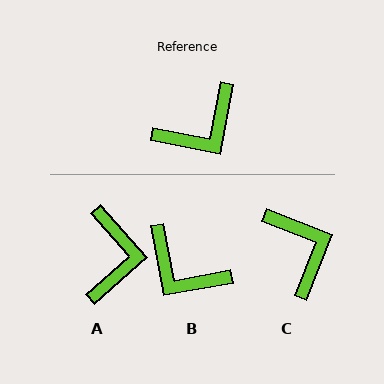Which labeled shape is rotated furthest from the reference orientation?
C, about 79 degrees away.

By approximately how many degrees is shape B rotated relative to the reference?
Approximately 69 degrees clockwise.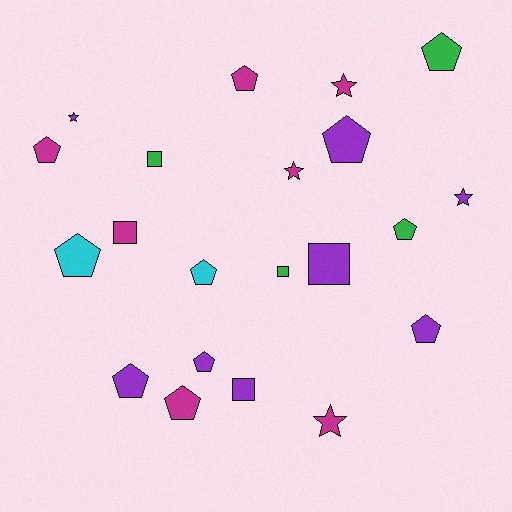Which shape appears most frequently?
Pentagon, with 11 objects.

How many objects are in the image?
There are 21 objects.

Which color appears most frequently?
Purple, with 8 objects.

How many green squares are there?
There are 2 green squares.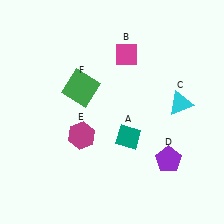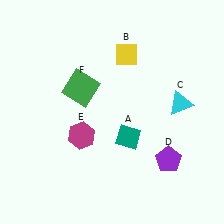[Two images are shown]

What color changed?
The diamond (B) changed from magenta in Image 1 to yellow in Image 2.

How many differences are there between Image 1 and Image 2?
There is 1 difference between the two images.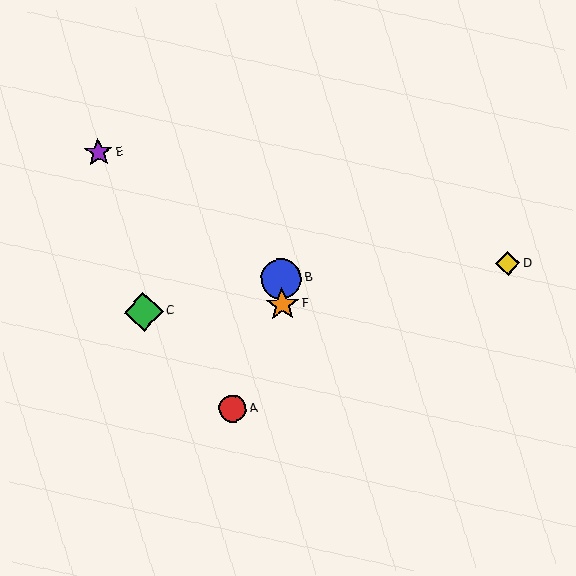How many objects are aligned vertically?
2 objects (B, F) are aligned vertically.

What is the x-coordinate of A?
Object A is at x≈233.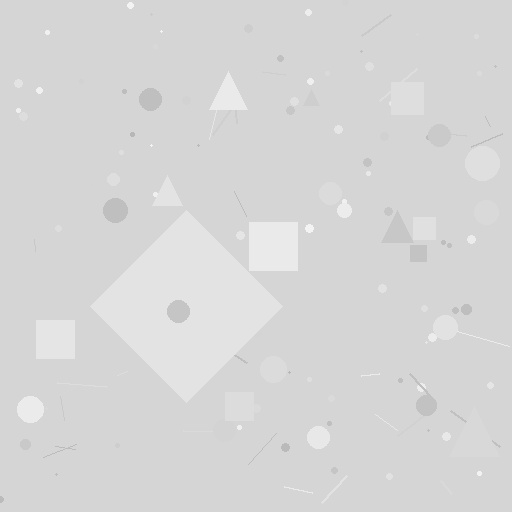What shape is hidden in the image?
A diamond is hidden in the image.